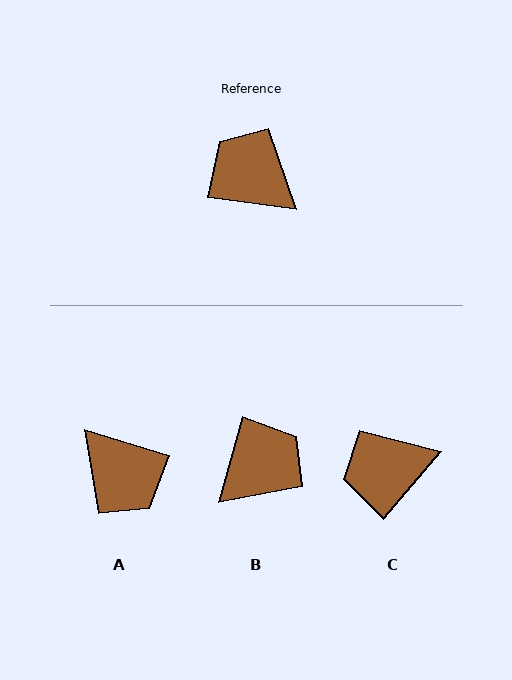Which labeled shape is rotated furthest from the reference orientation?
A, about 171 degrees away.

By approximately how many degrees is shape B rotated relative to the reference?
Approximately 98 degrees clockwise.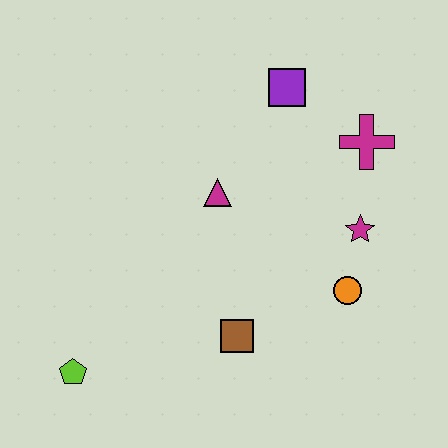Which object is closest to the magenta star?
The orange circle is closest to the magenta star.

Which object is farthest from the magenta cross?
The lime pentagon is farthest from the magenta cross.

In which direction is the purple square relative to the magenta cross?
The purple square is to the left of the magenta cross.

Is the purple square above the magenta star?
Yes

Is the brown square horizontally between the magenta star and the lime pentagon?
Yes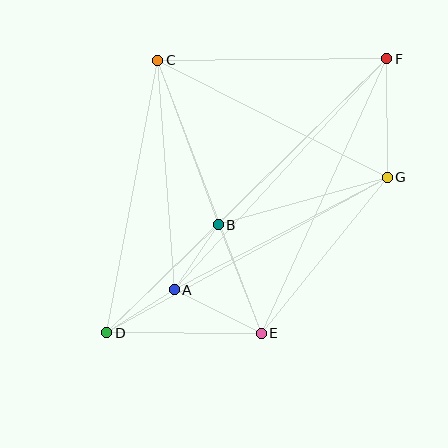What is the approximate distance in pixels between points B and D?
The distance between B and D is approximately 156 pixels.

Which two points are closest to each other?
Points A and B are closest to each other.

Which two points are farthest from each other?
Points D and F are farthest from each other.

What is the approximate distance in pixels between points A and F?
The distance between A and F is approximately 314 pixels.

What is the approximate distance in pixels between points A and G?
The distance between A and G is approximately 241 pixels.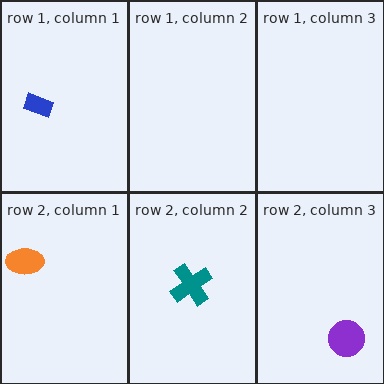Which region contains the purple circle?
The row 2, column 3 region.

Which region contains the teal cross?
The row 2, column 2 region.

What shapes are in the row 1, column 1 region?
The blue rectangle.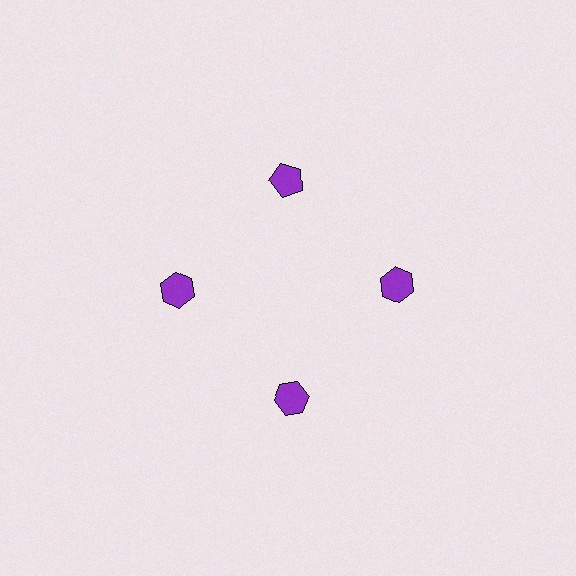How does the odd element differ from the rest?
It has a different shape: pentagon instead of hexagon.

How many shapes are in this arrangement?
There are 4 shapes arranged in a ring pattern.